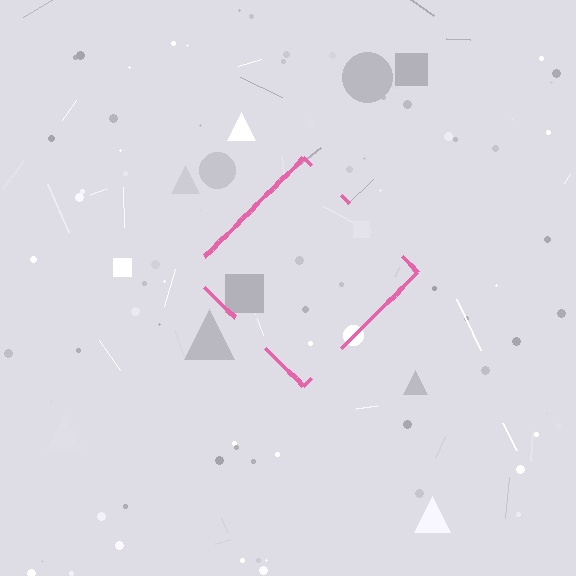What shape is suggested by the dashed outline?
The dashed outline suggests a diamond.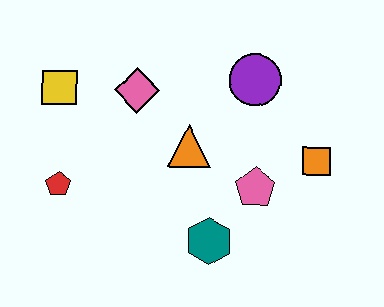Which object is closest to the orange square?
The pink pentagon is closest to the orange square.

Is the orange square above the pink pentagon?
Yes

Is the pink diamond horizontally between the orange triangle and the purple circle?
No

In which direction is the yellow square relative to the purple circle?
The yellow square is to the left of the purple circle.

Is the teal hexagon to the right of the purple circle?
No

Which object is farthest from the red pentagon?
The orange square is farthest from the red pentagon.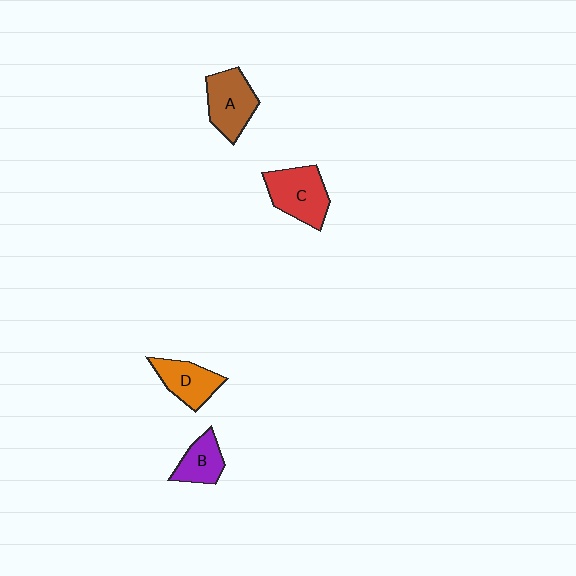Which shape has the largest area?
Shape C (red).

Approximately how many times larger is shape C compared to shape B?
Approximately 1.5 times.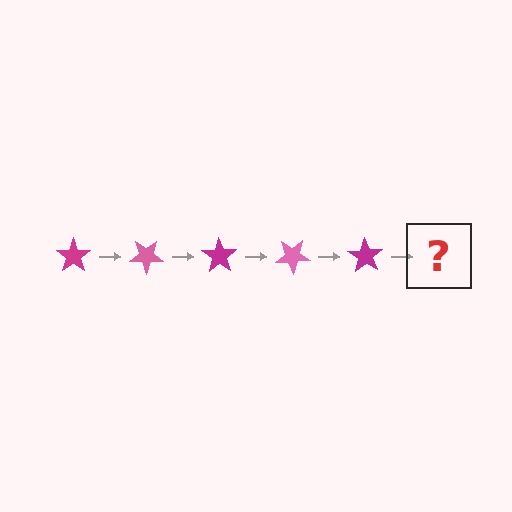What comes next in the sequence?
The next element should be a pink star, rotated 175 degrees from the start.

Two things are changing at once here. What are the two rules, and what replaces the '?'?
The two rules are that it rotates 35 degrees each step and the color cycles through magenta and pink. The '?' should be a pink star, rotated 175 degrees from the start.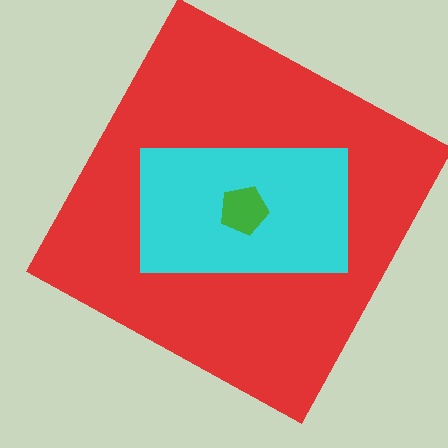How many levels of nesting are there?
3.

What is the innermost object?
The green pentagon.